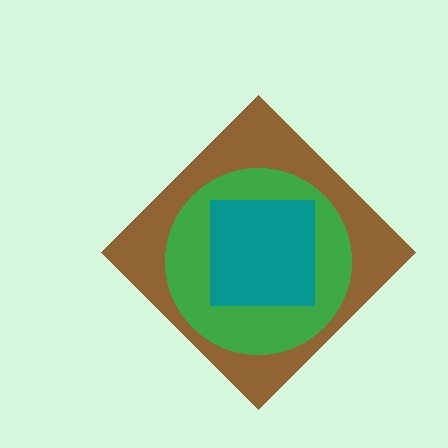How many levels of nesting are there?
3.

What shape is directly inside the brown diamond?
The green circle.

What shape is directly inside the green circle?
The teal square.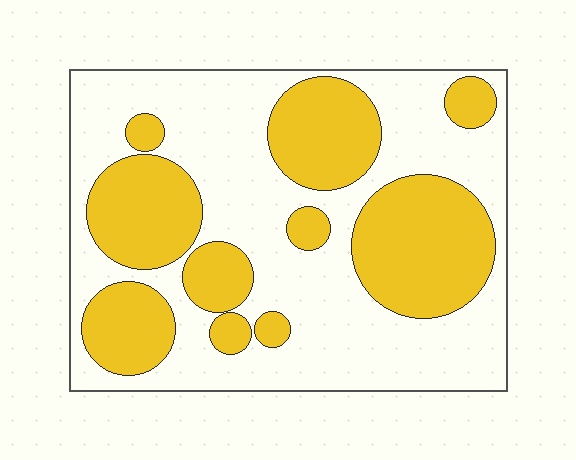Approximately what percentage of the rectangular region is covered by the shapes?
Approximately 40%.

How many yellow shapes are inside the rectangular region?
10.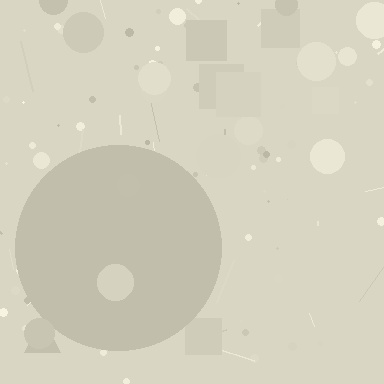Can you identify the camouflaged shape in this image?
The camouflaged shape is a circle.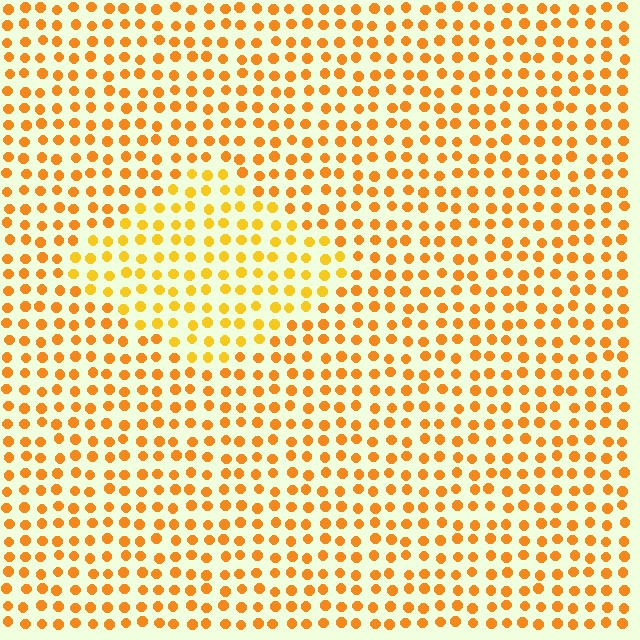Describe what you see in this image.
The image is filled with small orange elements in a uniform arrangement. A diamond-shaped region is visible where the elements are tinted to a slightly different hue, forming a subtle color boundary.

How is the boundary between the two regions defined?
The boundary is defined purely by a slight shift in hue (about 18 degrees). Spacing, size, and orientation are identical on both sides.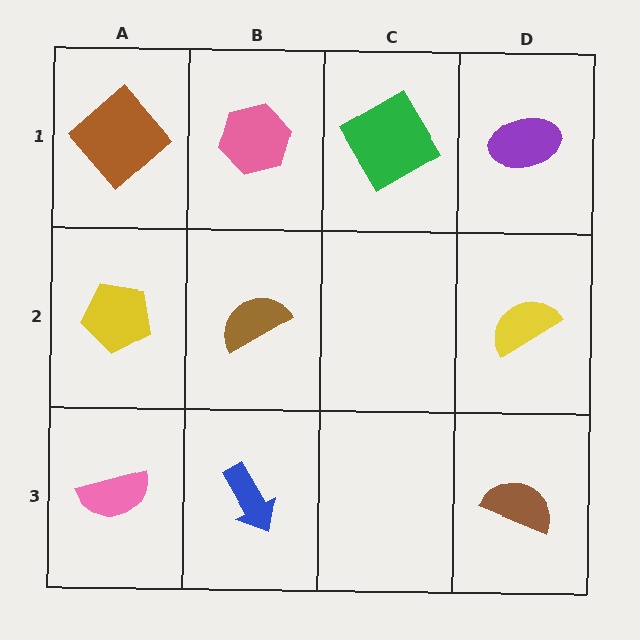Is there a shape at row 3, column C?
No, that cell is empty.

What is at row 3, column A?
A pink semicircle.